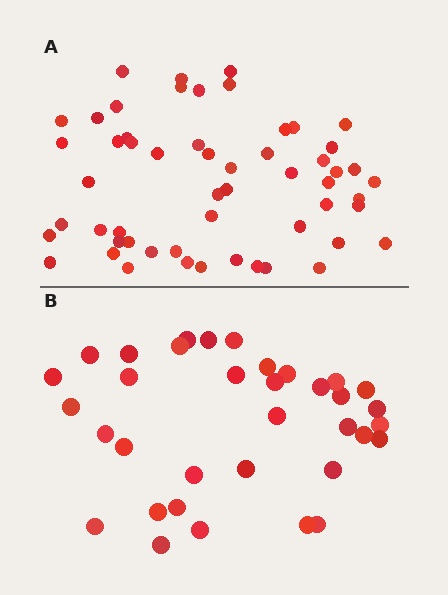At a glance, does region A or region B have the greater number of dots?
Region A (the top region) has more dots.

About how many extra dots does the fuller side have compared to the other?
Region A has approximately 20 more dots than region B.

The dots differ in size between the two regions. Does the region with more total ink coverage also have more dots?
No. Region B has more total ink coverage because its dots are larger, but region A actually contains more individual dots. Total area can be misleading — the number of items is what matters here.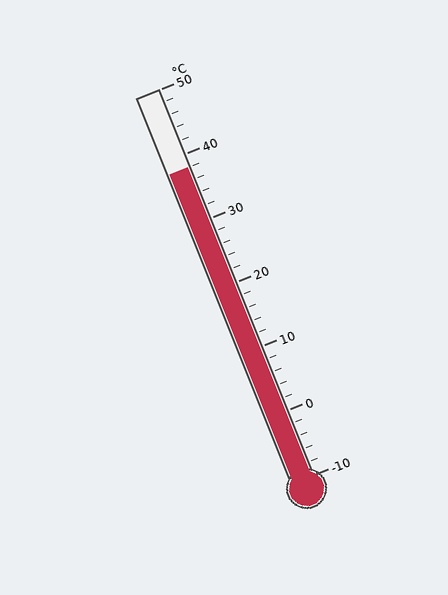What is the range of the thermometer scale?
The thermometer scale ranges from -10°C to 50°C.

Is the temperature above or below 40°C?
The temperature is below 40°C.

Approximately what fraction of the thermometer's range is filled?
The thermometer is filled to approximately 80% of its range.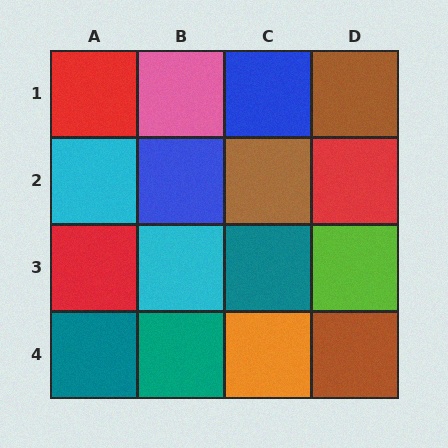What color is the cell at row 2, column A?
Cyan.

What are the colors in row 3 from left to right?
Red, cyan, teal, lime.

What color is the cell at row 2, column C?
Brown.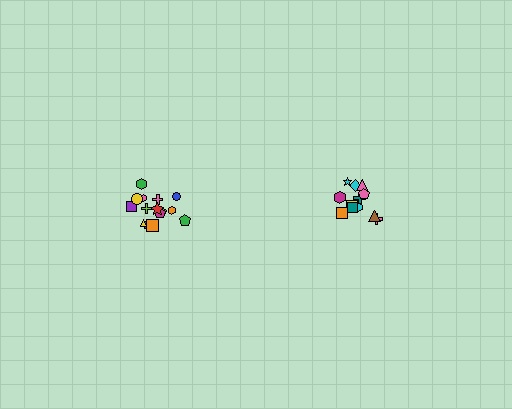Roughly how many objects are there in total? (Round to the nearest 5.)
Roughly 25 objects in total.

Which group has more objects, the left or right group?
The left group.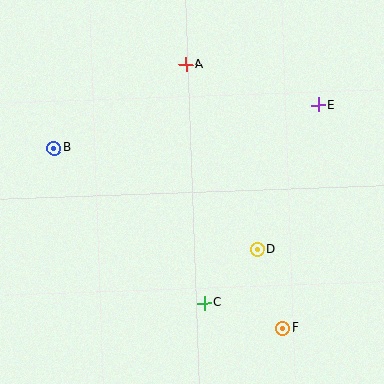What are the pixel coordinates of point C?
Point C is at (204, 303).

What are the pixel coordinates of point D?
Point D is at (257, 250).